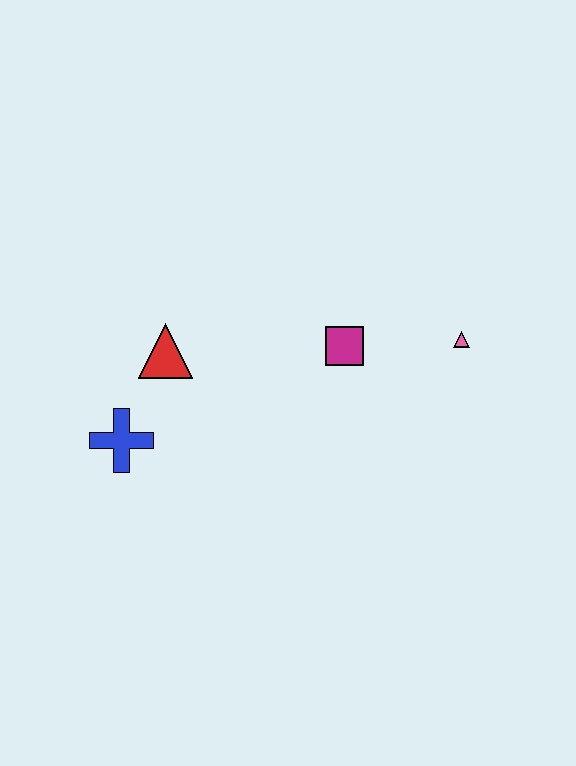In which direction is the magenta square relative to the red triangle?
The magenta square is to the right of the red triangle.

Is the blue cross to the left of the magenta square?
Yes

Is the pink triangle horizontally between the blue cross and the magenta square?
No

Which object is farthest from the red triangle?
The pink triangle is farthest from the red triangle.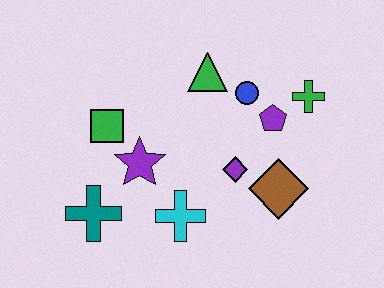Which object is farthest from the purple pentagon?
The teal cross is farthest from the purple pentagon.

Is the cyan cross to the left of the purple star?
No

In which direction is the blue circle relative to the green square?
The blue circle is to the right of the green square.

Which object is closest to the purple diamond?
The brown diamond is closest to the purple diamond.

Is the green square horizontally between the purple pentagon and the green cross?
No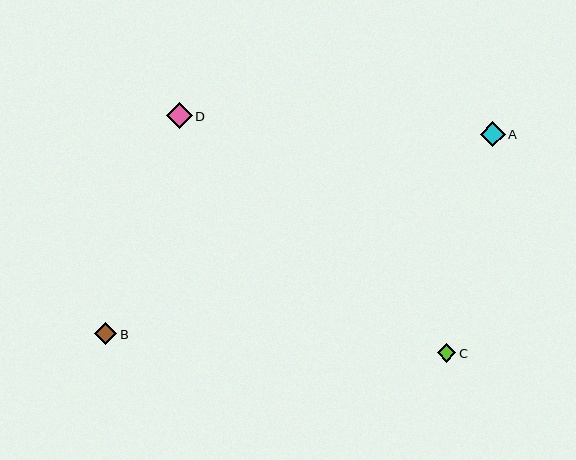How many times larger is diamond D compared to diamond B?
Diamond D is approximately 1.2 times the size of diamond B.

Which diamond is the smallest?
Diamond C is the smallest with a size of approximately 19 pixels.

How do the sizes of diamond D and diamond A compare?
Diamond D and diamond A are approximately the same size.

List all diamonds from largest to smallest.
From largest to smallest: D, A, B, C.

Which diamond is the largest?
Diamond D is the largest with a size of approximately 26 pixels.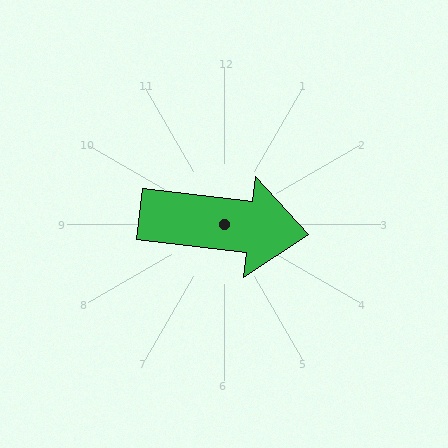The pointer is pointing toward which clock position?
Roughly 3 o'clock.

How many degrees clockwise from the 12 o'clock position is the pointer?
Approximately 97 degrees.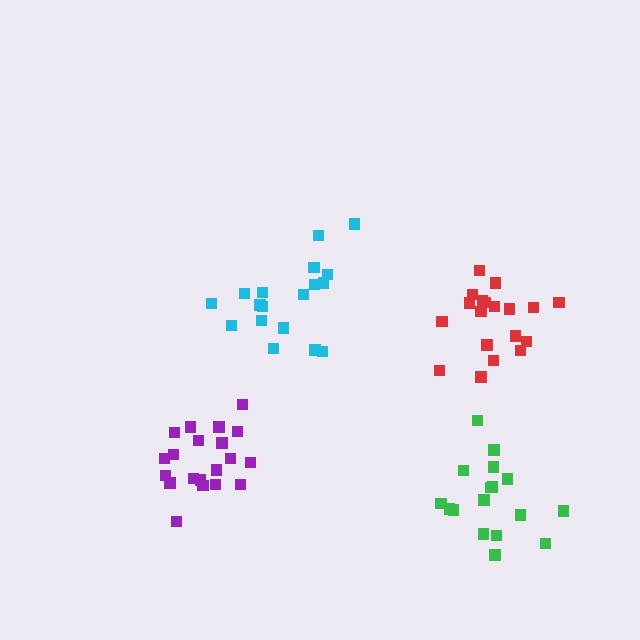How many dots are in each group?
Group 1: 20 dots, Group 2: 17 dots, Group 3: 19 dots, Group 4: 18 dots (74 total).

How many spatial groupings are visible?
There are 4 spatial groupings.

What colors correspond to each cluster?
The clusters are colored: purple, green, red, cyan.